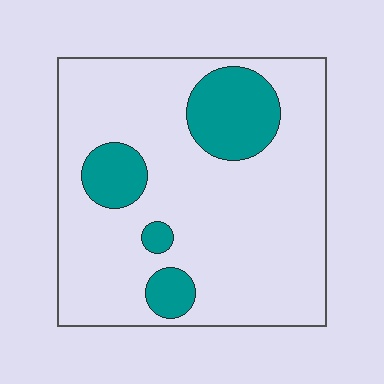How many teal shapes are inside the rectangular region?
4.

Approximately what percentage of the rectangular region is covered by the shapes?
Approximately 20%.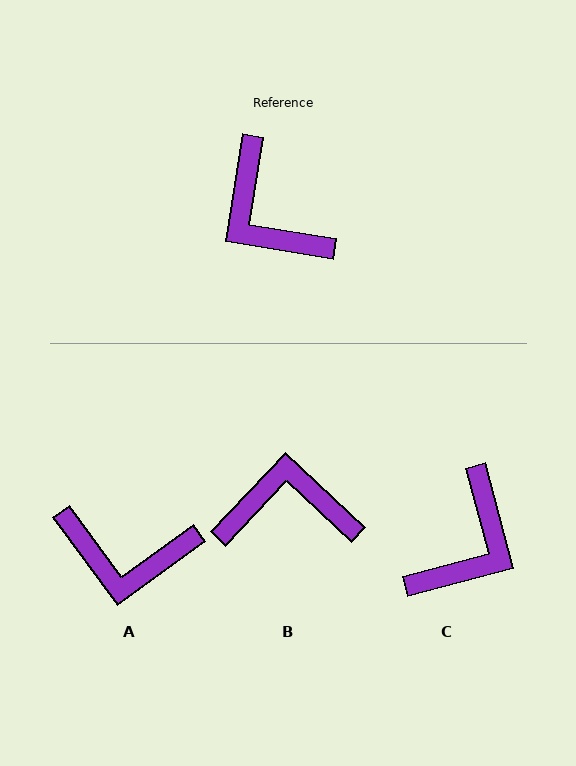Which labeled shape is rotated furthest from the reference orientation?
B, about 124 degrees away.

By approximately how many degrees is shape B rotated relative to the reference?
Approximately 124 degrees clockwise.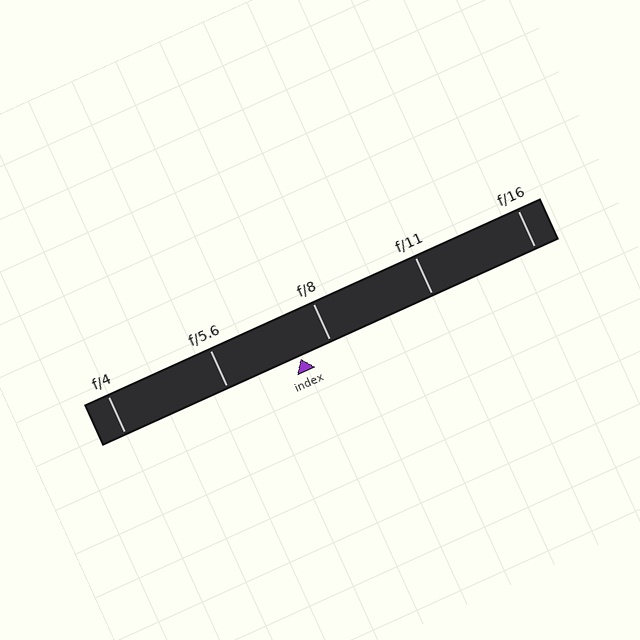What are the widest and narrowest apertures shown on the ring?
The widest aperture shown is f/4 and the narrowest is f/16.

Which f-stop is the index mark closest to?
The index mark is closest to f/8.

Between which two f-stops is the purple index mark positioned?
The index mark is between f/5.6 and f/8.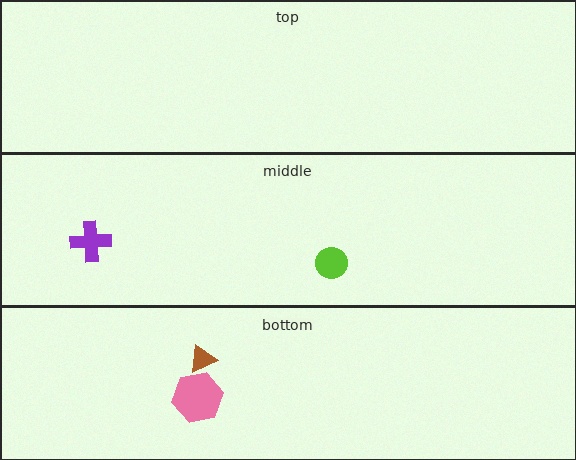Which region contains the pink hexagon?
The bottom region.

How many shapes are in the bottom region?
2.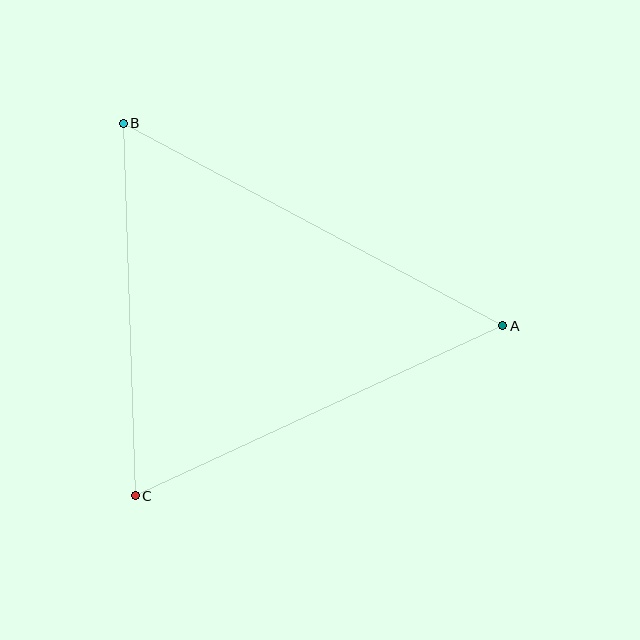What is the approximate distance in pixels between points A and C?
The distance between A and C is approximately 405 pixels.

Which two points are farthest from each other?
Points A and B are farthest from each other.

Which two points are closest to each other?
Points B and C are closest to each other.